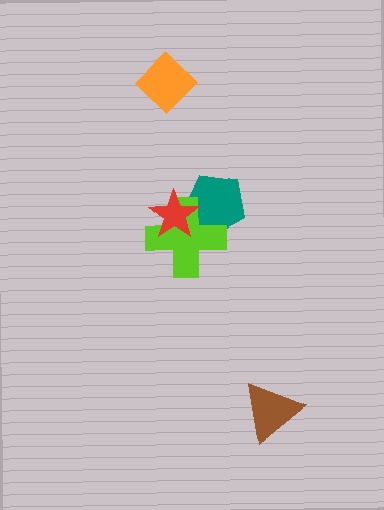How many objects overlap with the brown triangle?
0 objects overlap with the brown triangle.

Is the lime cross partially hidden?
Yes, it is partially covered by another shape.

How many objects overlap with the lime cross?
2 objects overlap with the lime cross.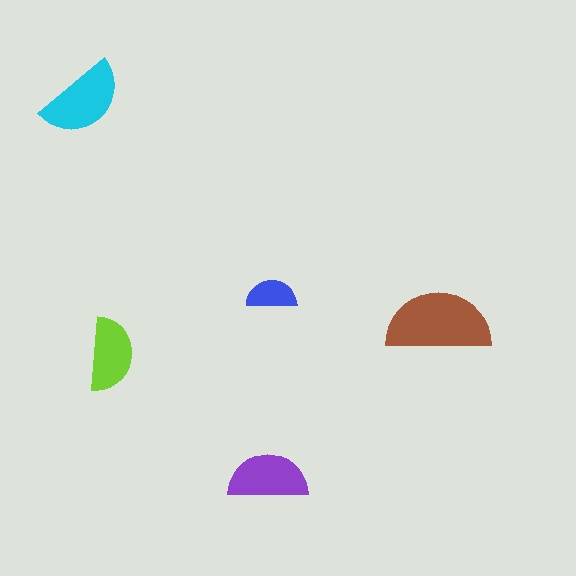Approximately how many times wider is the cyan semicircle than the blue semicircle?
About 1.5 times wider.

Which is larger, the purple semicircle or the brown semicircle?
The brown one.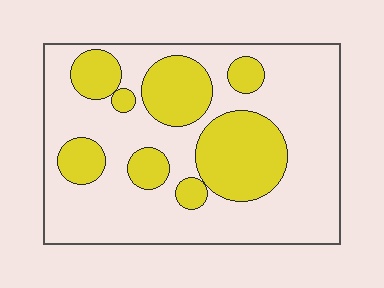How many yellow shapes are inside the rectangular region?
8.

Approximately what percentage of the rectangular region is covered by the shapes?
Approximately 30%.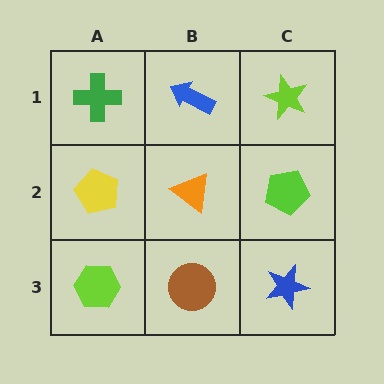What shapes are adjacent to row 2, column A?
A green cross (row 1, column A), a lime hexagon (row 3, column A), an orange triangle (row 2, column B).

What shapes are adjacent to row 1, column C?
A lime pentagon (row 2, column C), a blue arrow (row 1, column B).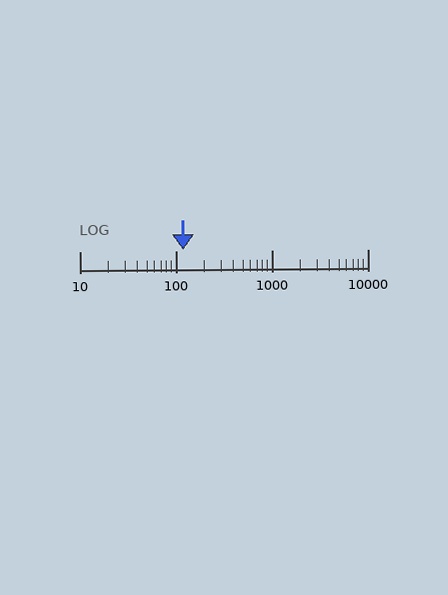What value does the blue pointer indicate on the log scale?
The pointer indicates approximately 120.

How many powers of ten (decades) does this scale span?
The scale spans 3 decades, from 10 to 10000.